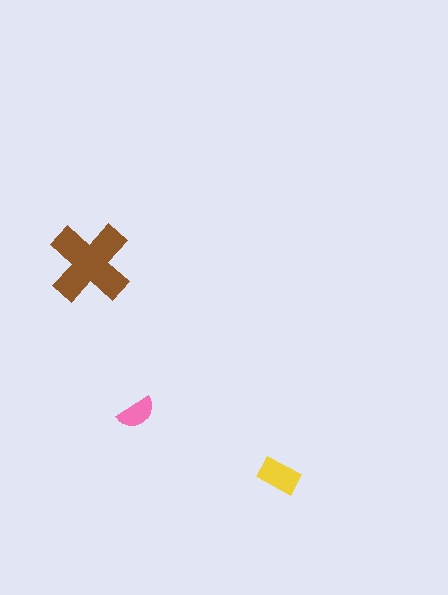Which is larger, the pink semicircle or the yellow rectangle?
The yellow rectangle.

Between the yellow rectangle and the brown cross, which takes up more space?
The brown cross.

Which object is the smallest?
The pink semicircle.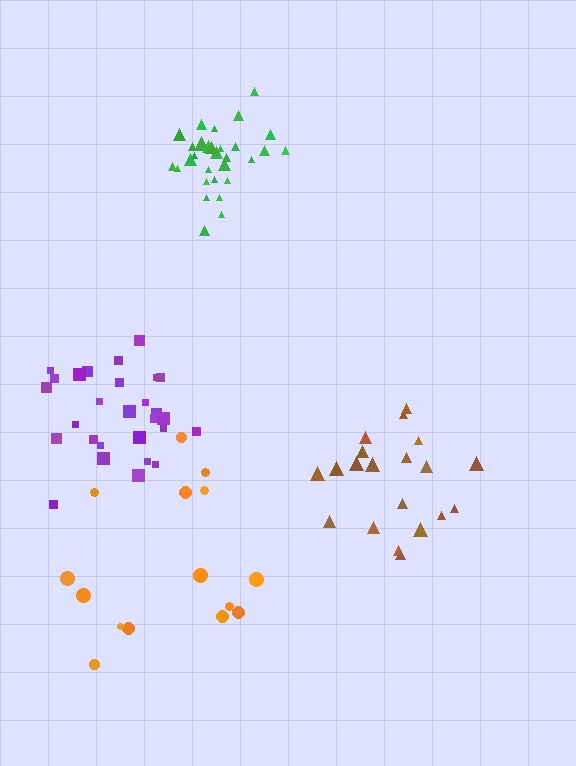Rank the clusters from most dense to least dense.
green, purple, brown, orange.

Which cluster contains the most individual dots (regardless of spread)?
Green (31).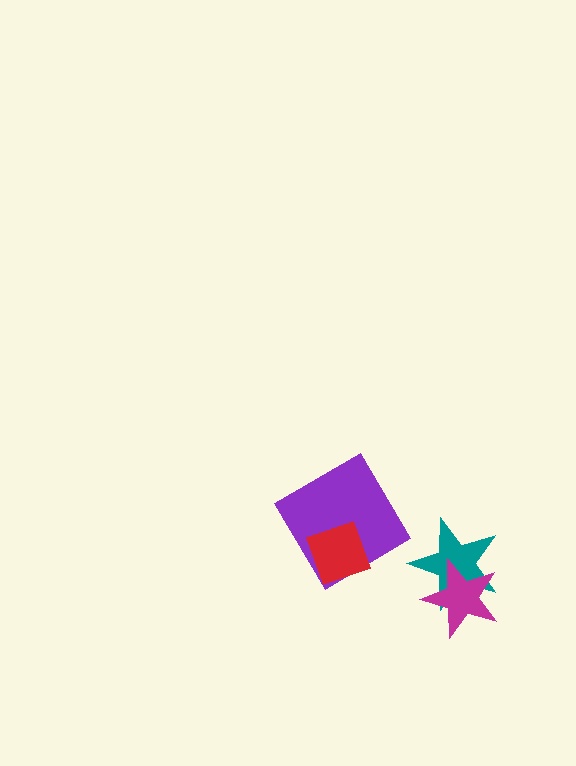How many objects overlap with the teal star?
1 object overlaps with the teal star.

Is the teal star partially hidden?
Yes, it is partially covered by another shape.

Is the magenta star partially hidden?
No, no other shape covers it.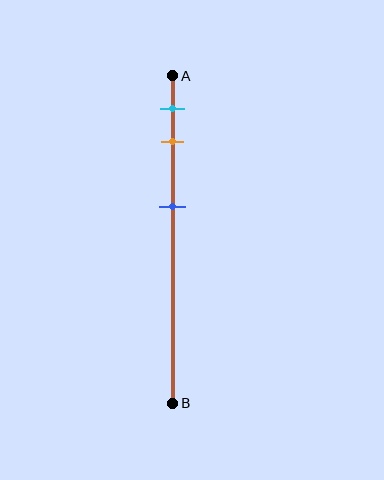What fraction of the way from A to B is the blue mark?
The blue mark is approximately 40% (0.4) of the way from A to B.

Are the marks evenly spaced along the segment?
No, the marks are not evenly spaced.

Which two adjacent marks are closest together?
The cyan and orange marks are the closest adjacent pair.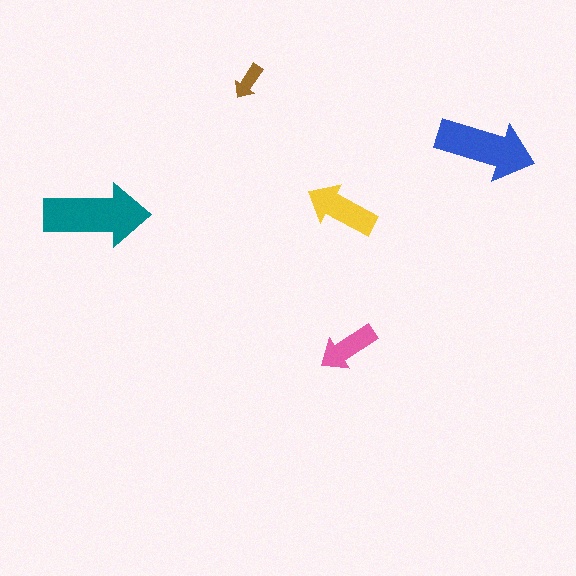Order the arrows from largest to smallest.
the teal one, the blue one, the yellow one, the pink one, the brown one.